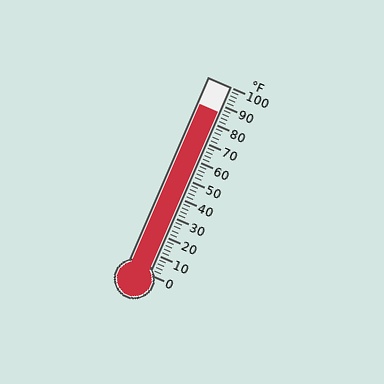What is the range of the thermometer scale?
The thermometer scale ranges from 0°F to 100°F.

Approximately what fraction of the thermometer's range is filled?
The thermometer is filled to approximately 85% of its range.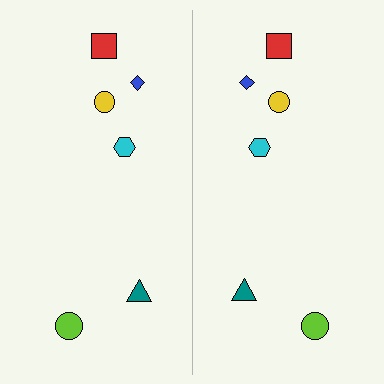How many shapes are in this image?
There are 12 shapes in this image.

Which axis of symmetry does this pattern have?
The pattern has a vertical axis of symmetry running through the center of the image.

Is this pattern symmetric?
Yes, this pattern has bilateral (reflection) symmetry.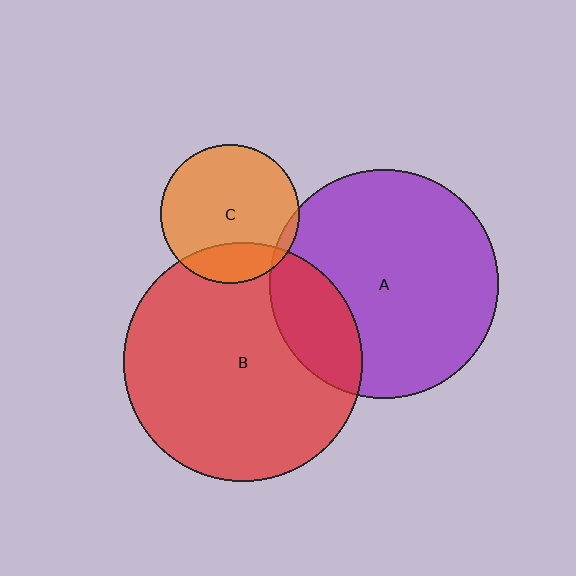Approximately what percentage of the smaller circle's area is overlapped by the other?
Approximately 5%.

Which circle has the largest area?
Circle B (red).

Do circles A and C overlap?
Yes.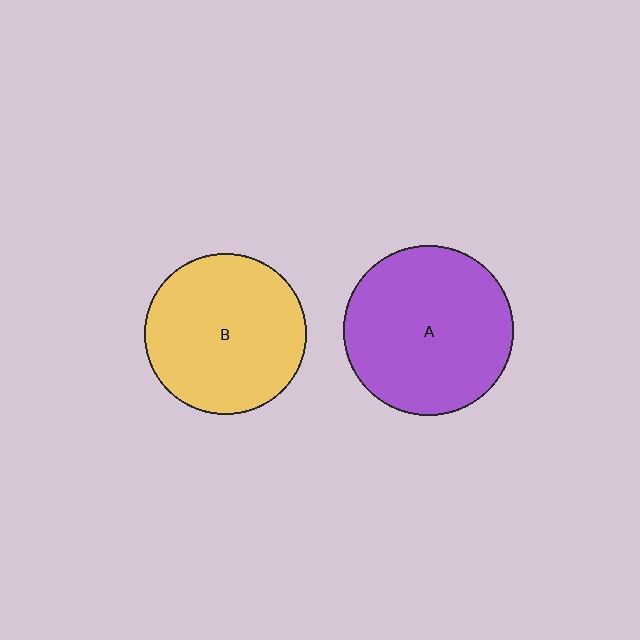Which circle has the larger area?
Circle A (purple).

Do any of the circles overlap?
No, none of the circles overlap.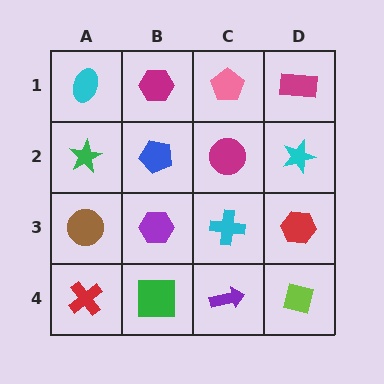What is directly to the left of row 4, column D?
A purple arrow.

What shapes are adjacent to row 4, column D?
A red hexagon (row 3, column D), a purple arrow (row 4, column C).